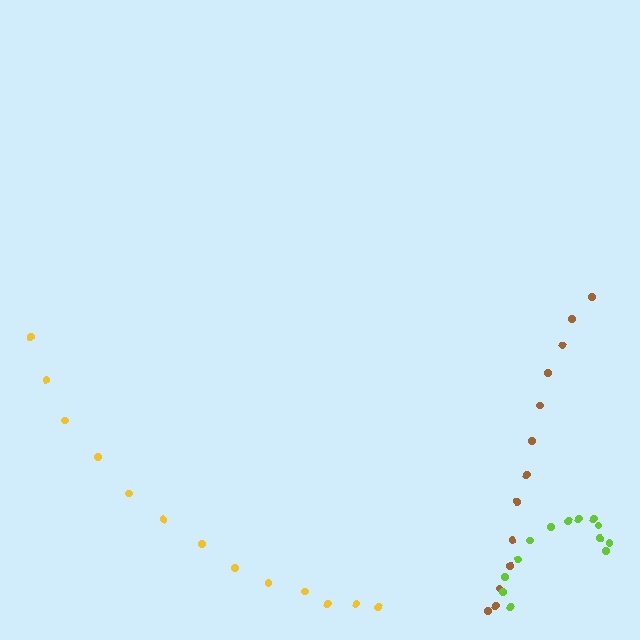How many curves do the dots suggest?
There are 3 distinct paths.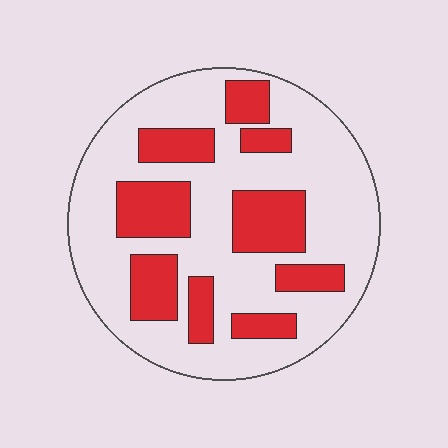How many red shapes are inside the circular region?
9.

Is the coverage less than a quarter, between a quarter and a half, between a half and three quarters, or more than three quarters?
Between a quarter and a half.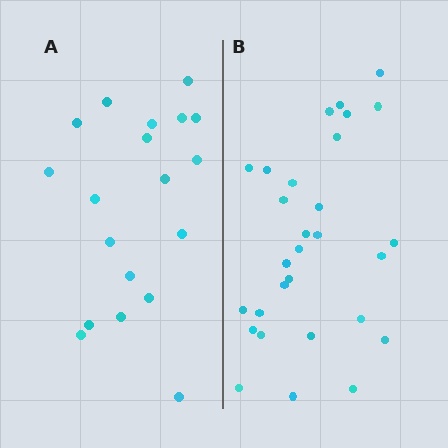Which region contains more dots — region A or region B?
Region B (the right region) has more dots.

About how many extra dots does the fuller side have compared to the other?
Region B has roughly 10 or so more dots than region A.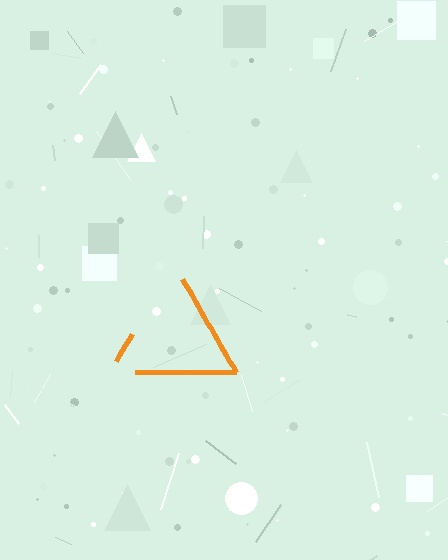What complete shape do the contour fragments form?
The contour fragments form a triangle.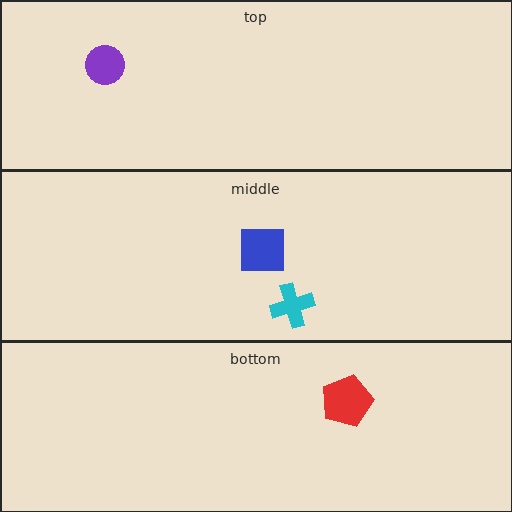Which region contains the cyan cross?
The middle region.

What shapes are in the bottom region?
The red pentagon.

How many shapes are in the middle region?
2.